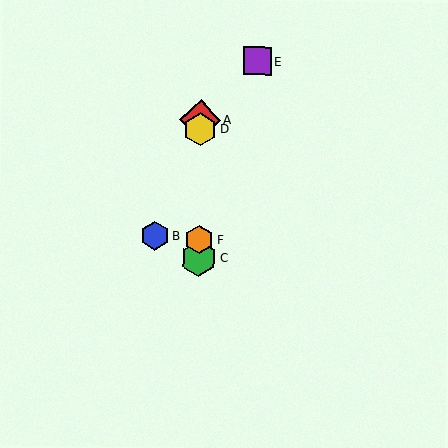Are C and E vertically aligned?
No, C is at x≈199 and E is at x≈257.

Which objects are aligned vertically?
Objects A, C, D, F are aligned vertically.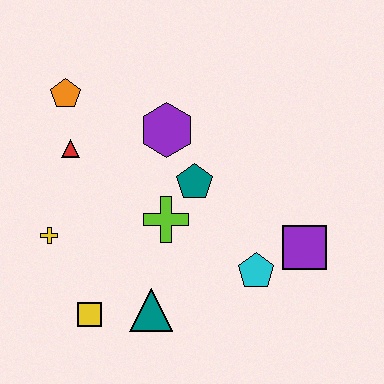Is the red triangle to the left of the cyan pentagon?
Yes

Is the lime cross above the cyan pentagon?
Yes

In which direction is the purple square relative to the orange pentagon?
The purple square is to the right of the orange pentagon.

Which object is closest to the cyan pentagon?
The purple square is closest to the cyan pentagon.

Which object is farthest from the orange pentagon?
The purple square is farthest from the orange pentagon.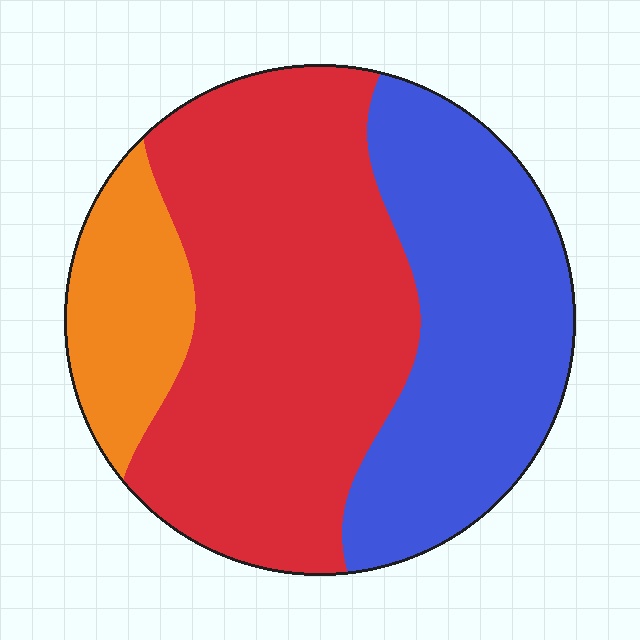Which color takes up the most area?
Red, at roughly 50%.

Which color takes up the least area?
Orange, at roughly 15%.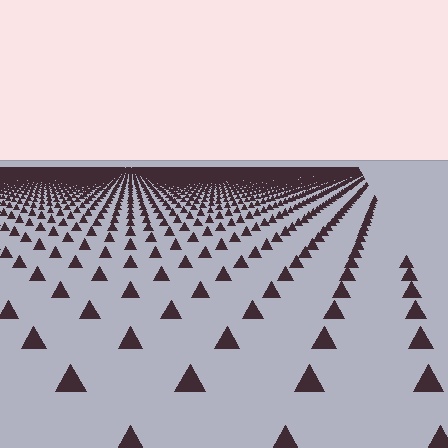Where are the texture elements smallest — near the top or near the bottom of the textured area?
Near the top.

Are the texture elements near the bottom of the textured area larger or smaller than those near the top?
Larger. Near the bottom, elements are closer to the viewer and appear at a bigger on-screen size.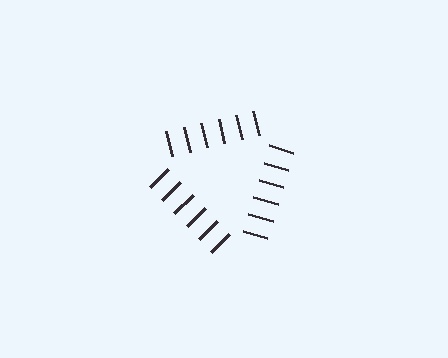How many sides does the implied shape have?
3 sides — the line-ends trace a triangle.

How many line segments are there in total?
18 — 6 along each of the 3 edges.